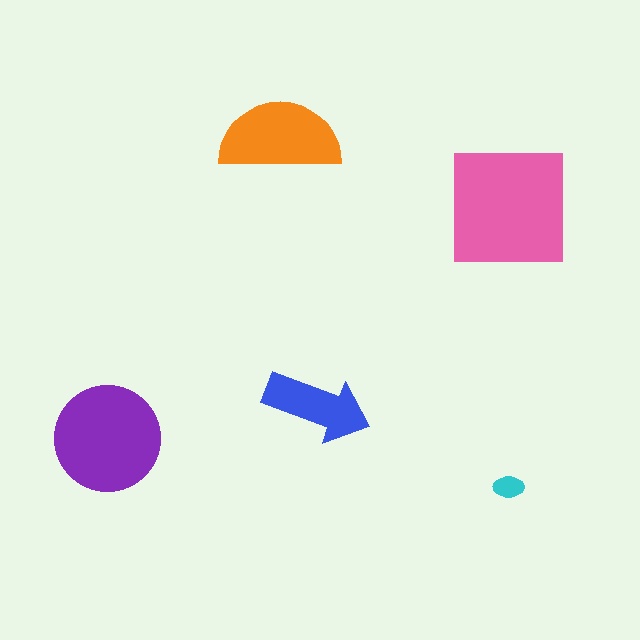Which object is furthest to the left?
The purple circle is leftmost.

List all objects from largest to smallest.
The pink square, the purple circle, the orange semicircle, the blue arrow, the cyan ellipse.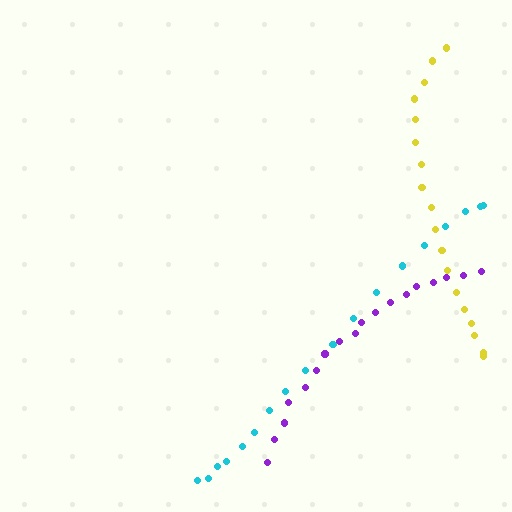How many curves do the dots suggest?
There are 3 distinct paths.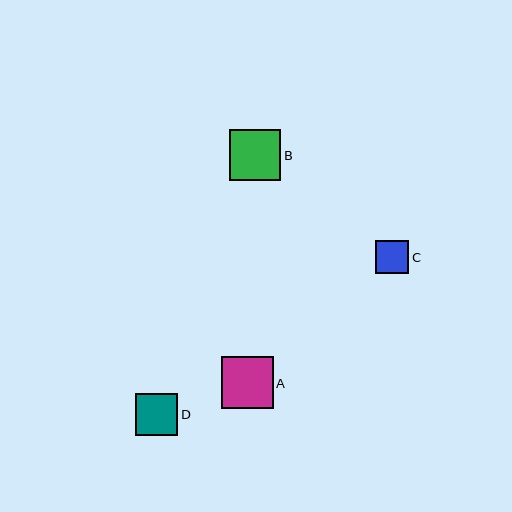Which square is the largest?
Square A is the largest with a size of approximately 52 pixels.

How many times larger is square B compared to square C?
Square B is approximately 1.5 times the size of square C.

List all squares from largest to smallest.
From largest to smallest: A, B, D, C.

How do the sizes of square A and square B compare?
Square A and square B are approximately the same size.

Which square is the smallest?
Square C is the smallest with a size of approximately 33 pixels.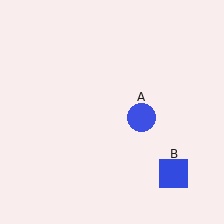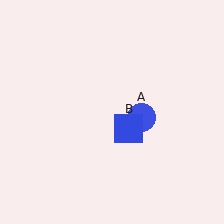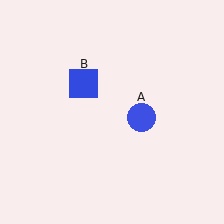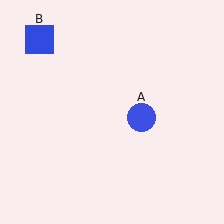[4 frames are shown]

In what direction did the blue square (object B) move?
The blue square (object B) moved up and to the left.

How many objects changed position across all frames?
1 object changed position: blue square (object B).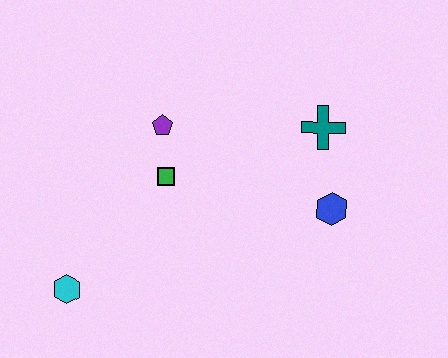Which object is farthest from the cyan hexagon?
The teal cross is farthest from the cyan hexagon.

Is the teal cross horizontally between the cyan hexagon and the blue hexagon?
Yes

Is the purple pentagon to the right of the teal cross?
No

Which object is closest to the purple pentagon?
The green square is closest to the purple pentagon.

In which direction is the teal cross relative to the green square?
The teal cross is to the right of the green square.